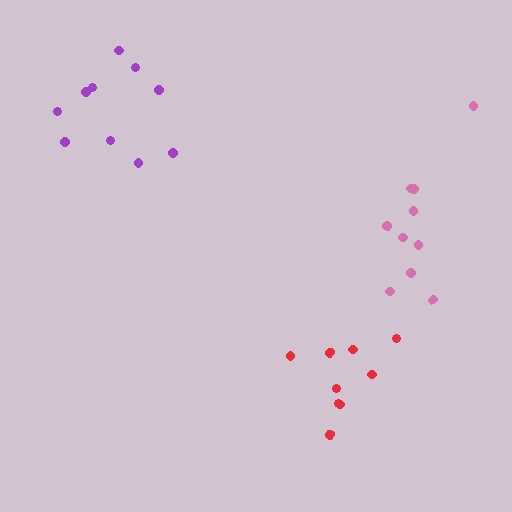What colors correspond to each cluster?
The clusters are colored: red, pink, purple.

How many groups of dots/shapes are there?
There are 3 groups.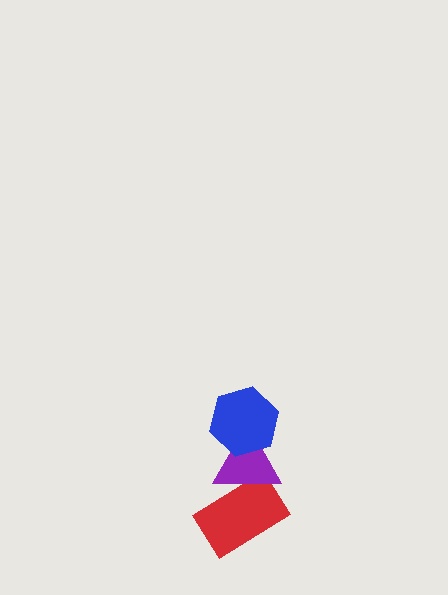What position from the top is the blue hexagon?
The blue hexagon is 1st from the top.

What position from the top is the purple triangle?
The purple triangle is 2nd from the top.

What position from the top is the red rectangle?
The red rectangle is 3rd from the top.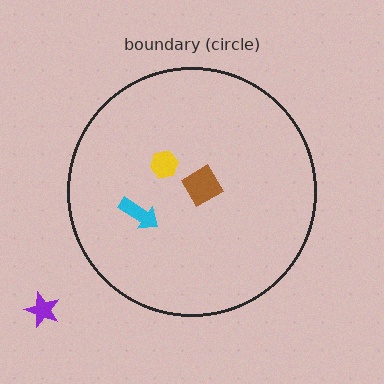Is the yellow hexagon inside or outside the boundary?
Inside.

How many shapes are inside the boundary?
3 inside, 1 outside.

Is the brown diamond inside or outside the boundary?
Inside.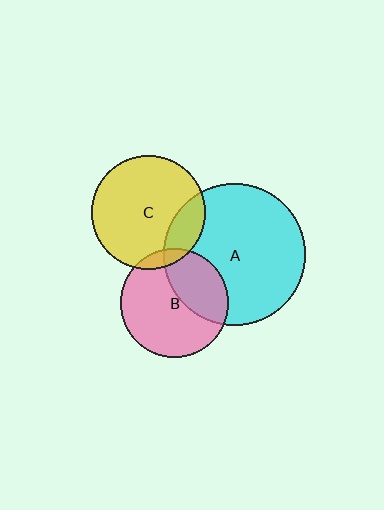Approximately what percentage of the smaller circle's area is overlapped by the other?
Approximately 35%.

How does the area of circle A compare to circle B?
Approximately 1.7 times.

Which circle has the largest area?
Circle A (cyan).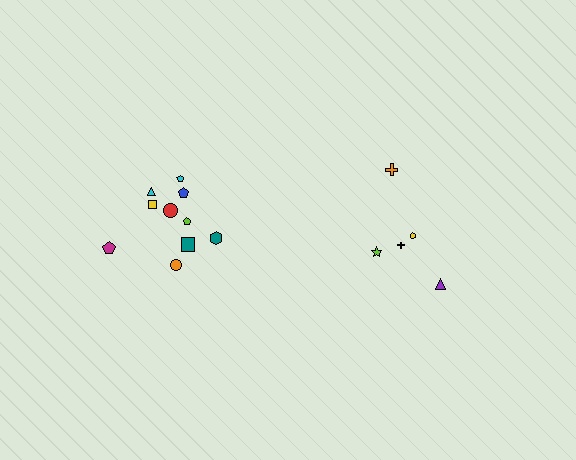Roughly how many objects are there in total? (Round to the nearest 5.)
Roughly 15 objects in total.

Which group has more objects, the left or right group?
The left group.